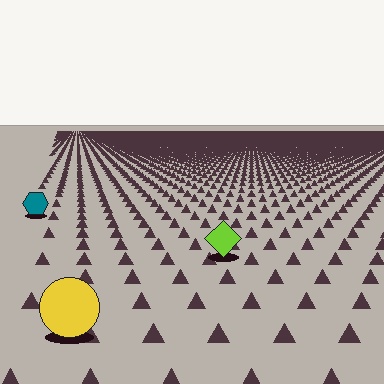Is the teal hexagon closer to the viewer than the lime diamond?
No. The lime diamond is closer — you can tell from the texture gradient: the ground texture is coarser near it.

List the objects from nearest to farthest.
From nearest to farthest: the yellow circle, the lime diamond, the teal hexagon.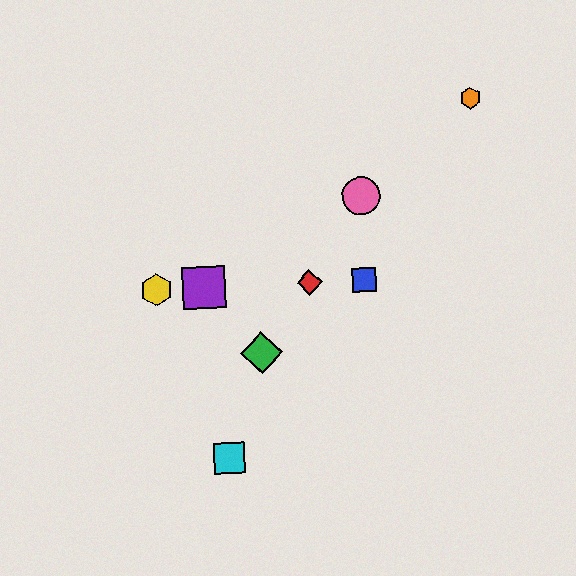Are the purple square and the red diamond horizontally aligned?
Yes, both are at y≈288.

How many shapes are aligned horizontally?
4 shapes (the red diamond, the blue square, the yellow hexagon, the purple square) are aligned horizontally.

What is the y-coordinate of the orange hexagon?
The orange hexagon is at y≈98.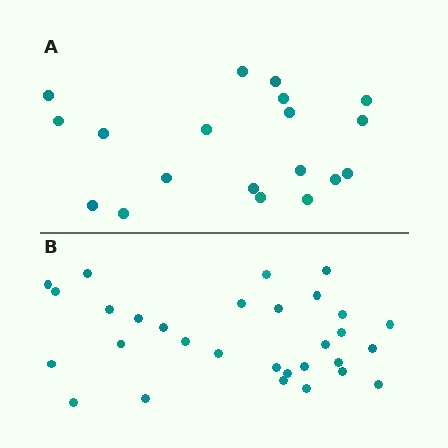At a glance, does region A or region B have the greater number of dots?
Region B (the bottom region) has more dots.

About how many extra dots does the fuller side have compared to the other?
Region B has roughly 12 or so more dots than region A.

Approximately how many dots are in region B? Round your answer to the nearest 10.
About 30 dots.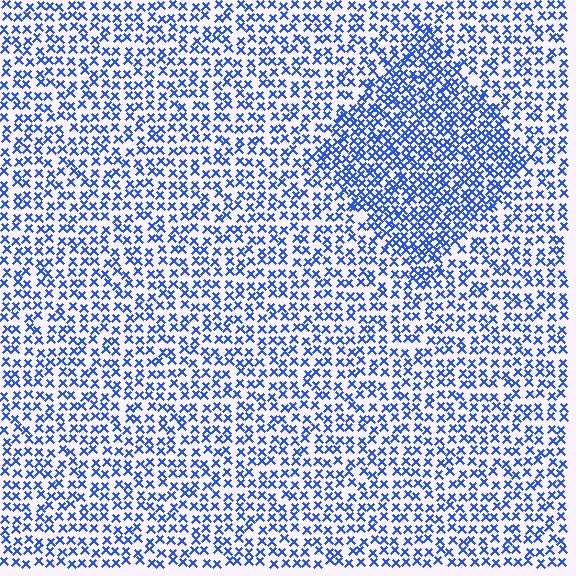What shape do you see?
I see a diamond.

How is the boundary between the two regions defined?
The boundary is defined by a change in element density (approximately 1.7x ratio). All elements are the same color, size, and shape.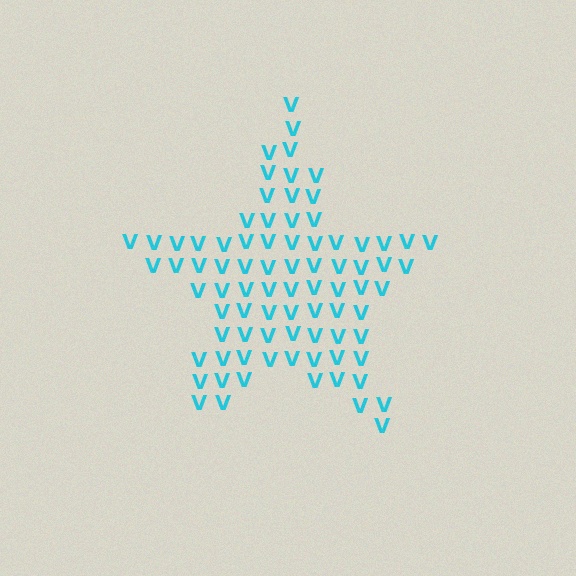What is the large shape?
The large shape is a star.